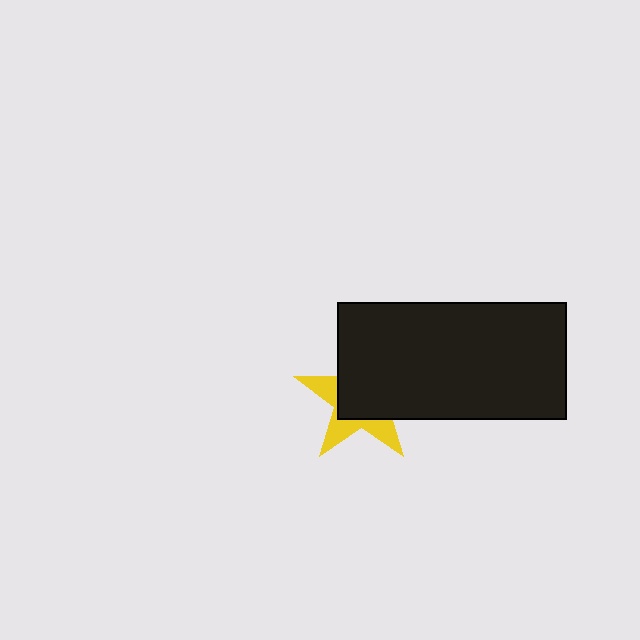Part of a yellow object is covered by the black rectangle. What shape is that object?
It is a star.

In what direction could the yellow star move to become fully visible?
The yellow star could move toward the lower-left. That would shift it out from behind the black rectangle entirely.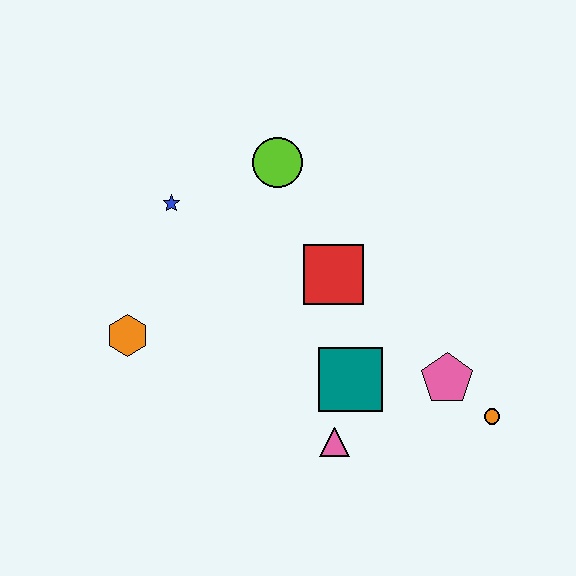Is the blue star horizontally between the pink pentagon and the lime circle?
No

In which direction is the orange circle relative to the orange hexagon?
The orange circle is to the right of the orange hexagon.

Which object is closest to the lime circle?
The blue star is closest to the lime circle.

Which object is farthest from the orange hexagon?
The orange circle is farthest from the orange hexagon.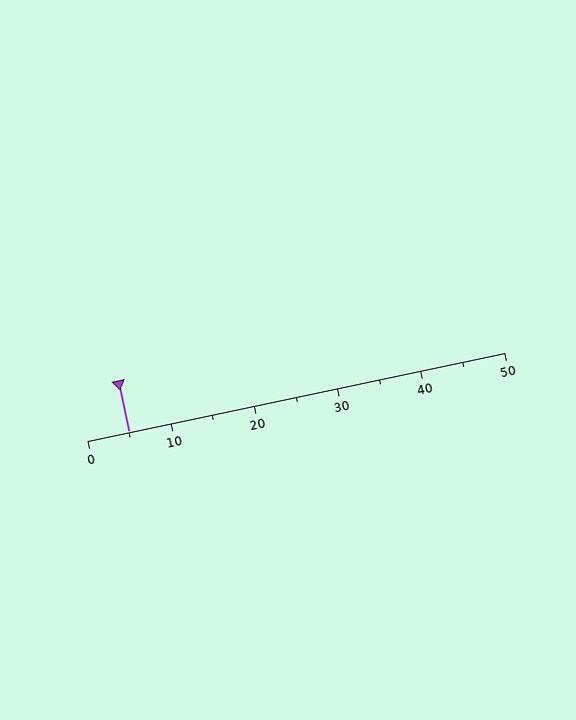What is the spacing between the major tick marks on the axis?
The major ticks are spaced 10 apart.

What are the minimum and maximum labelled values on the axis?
The axis runs from 0 to 50.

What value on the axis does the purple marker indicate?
The marker indicates approximately 5.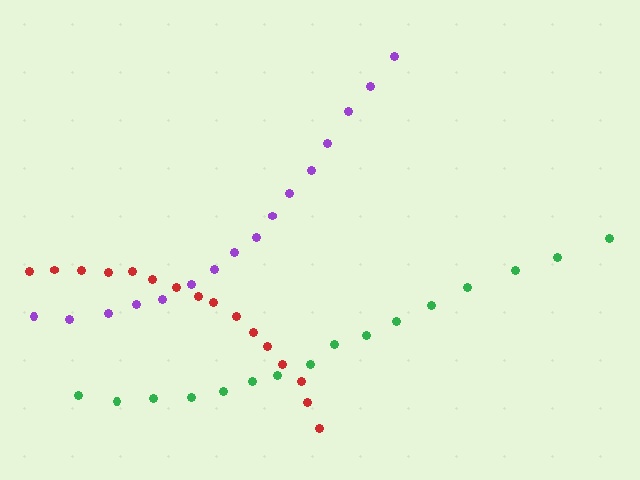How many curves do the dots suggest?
There are 3 distinct paths.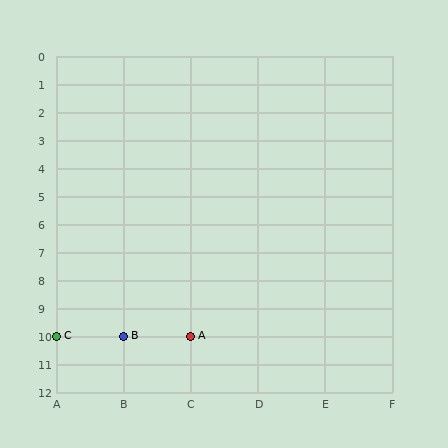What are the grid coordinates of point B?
Point B is at grid coordinates (B, 10).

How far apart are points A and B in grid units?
Points A and B are 1 column apart.